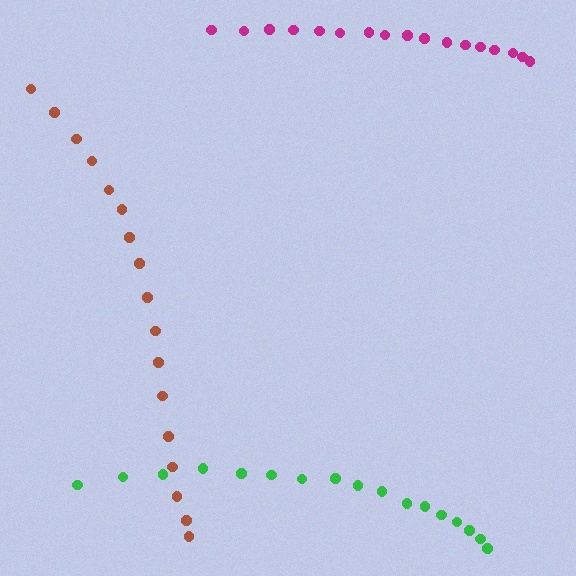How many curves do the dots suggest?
There are 3 distinct paths.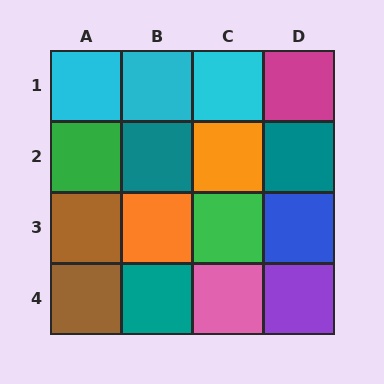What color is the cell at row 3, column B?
Orange.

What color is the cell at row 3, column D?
Blue.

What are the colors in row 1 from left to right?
Cyan, cyan, cyan, magenta.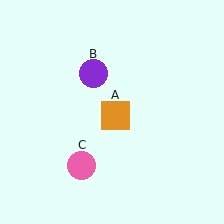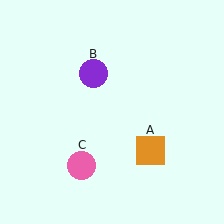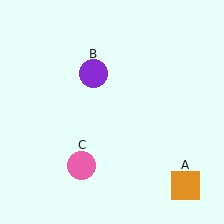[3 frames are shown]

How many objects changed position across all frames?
1 object changed position: orange square (object A).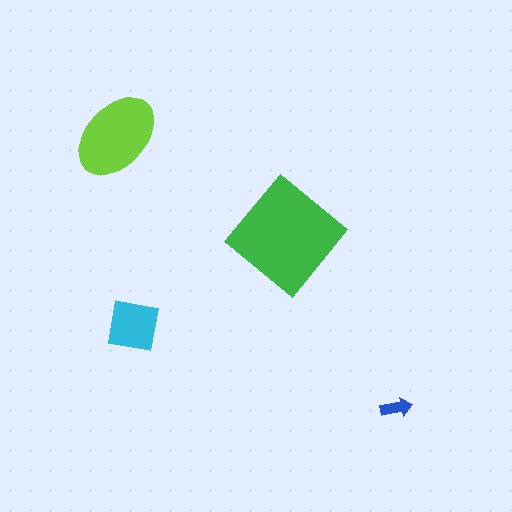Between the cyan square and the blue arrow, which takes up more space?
The cyan square.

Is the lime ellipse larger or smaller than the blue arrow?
Larger.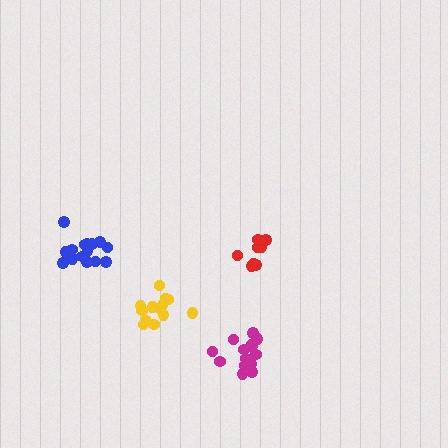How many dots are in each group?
Group 1: 13 dots, Group 2: 10 dots, Group 3: 15 dots, Group 4: 16 dots (54 total).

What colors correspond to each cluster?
The clusters are colored: yellow, red, magenta, blue.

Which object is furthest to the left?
The blue cluster is leftmost.